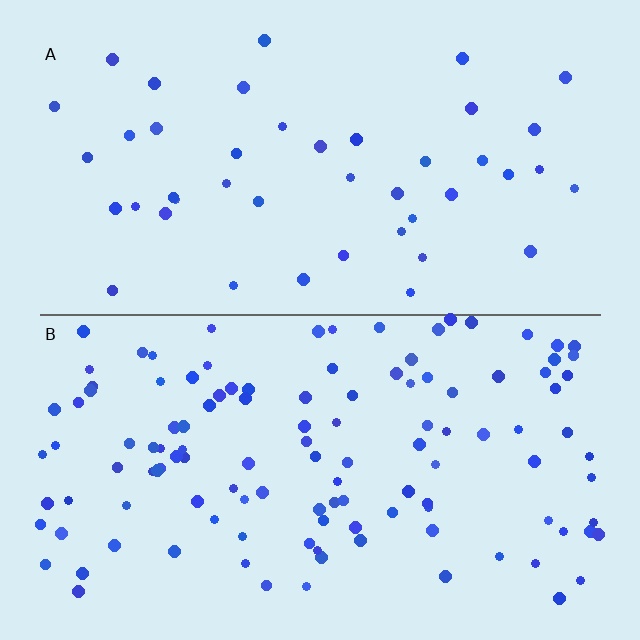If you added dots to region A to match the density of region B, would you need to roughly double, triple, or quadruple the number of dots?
Approximately triple.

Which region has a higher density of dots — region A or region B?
B (the bottom).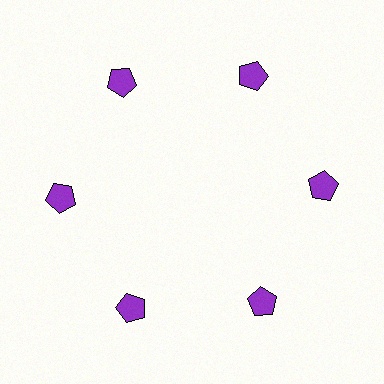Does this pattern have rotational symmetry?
Yes, this pattern has 6-fold rotational symmetry. It looks the same after rotating 60 degrees around the center.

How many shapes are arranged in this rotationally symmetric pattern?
There are 6 shapes, arranged in 6 groups of 1.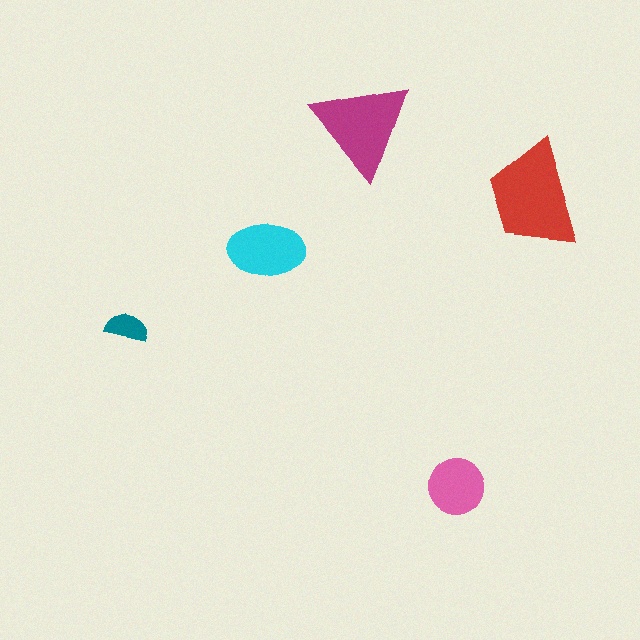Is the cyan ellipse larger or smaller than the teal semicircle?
Larger.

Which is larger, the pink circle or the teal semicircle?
The pink circle.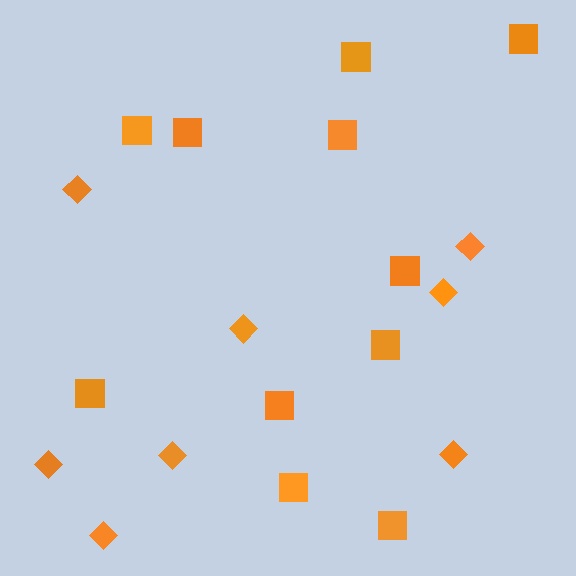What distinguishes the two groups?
There are 2 groups: one group of diamonds (8) and one group of squares (11).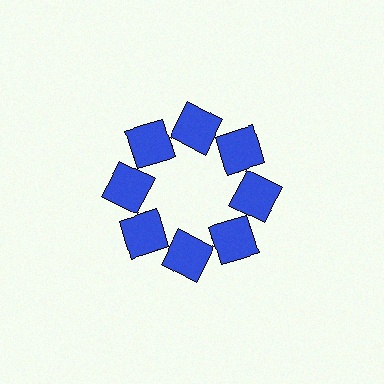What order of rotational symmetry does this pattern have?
This pattern has 8-fold rotational symmetry.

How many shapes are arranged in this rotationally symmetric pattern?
There are 8 shapes, arranged in 8 groups of 1.